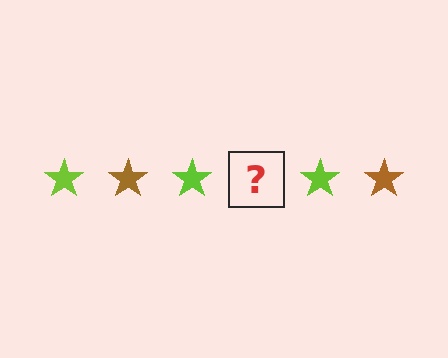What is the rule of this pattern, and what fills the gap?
The rule is that the pattern cycles through lime, brown stars. The gap should be filled with a brown star.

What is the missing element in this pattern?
The missing element is a brown star.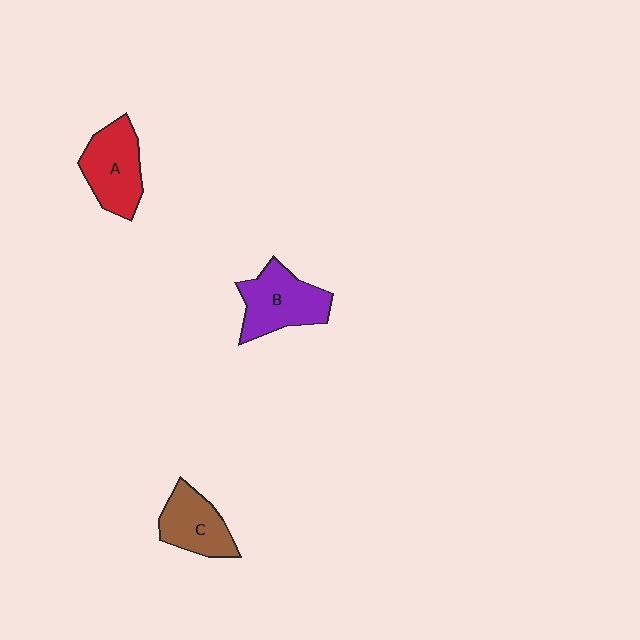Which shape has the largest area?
Shape B (purple).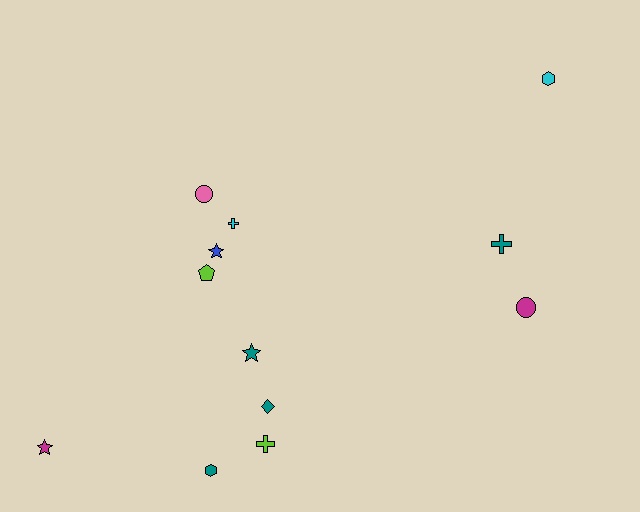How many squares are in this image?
There are no squares.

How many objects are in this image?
There are 12 objects.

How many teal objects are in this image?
There are 4 teal objects.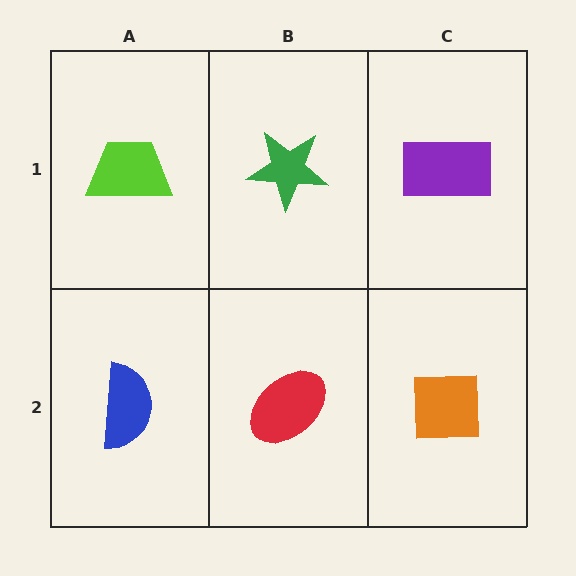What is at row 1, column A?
A lime trapezoid.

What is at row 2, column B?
A red ellipse.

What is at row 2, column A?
A blue semicircle.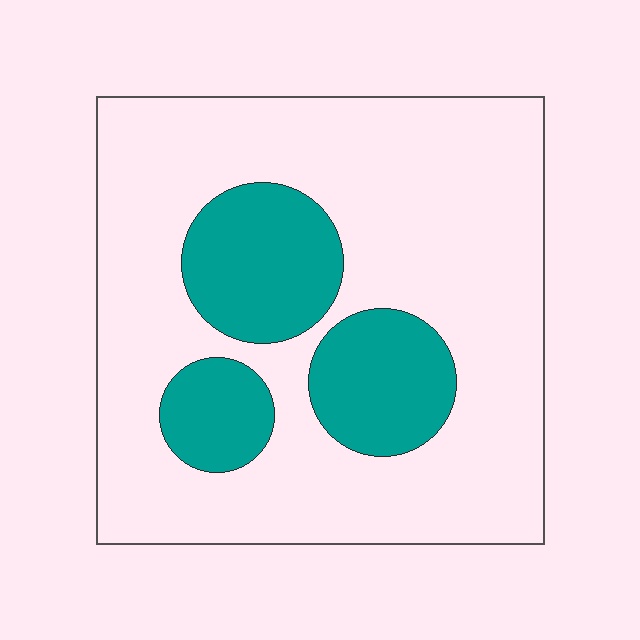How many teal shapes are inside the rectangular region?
3.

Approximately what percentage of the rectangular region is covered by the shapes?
Approximately 25%.